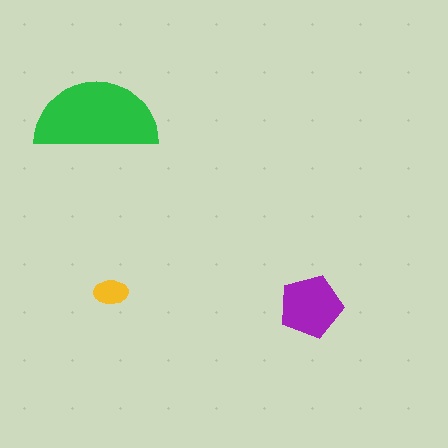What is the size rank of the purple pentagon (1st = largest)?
2nd.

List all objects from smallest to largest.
The yellow ellipse, the purple pentagon, the green semicircle.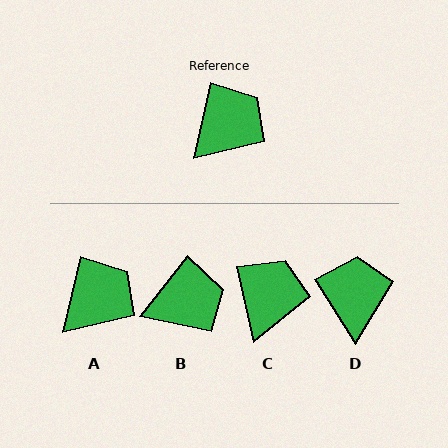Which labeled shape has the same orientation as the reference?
A.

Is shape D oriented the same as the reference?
No, it is off by about 46 degrees.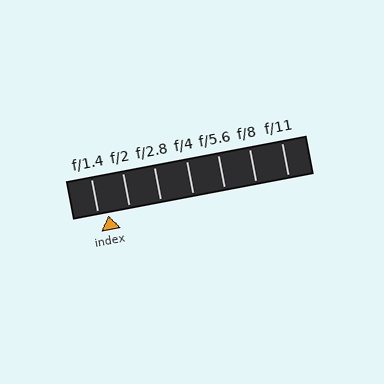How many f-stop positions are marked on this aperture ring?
There are 7 f-stop positions marked.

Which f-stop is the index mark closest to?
The index mark is closest to f/1.4.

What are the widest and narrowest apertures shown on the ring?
The widest aperture shown is f/1.4 and the narrowest is f/11.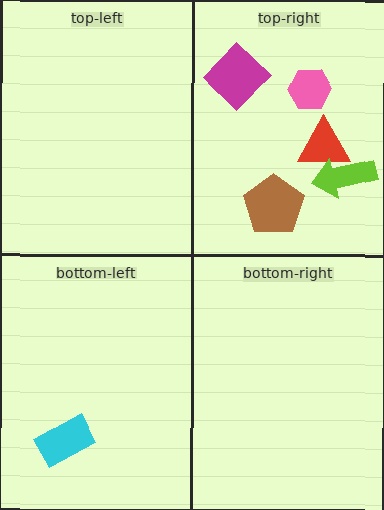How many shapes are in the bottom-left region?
1.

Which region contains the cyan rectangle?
The bottom-left region.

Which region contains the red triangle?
The top-right region.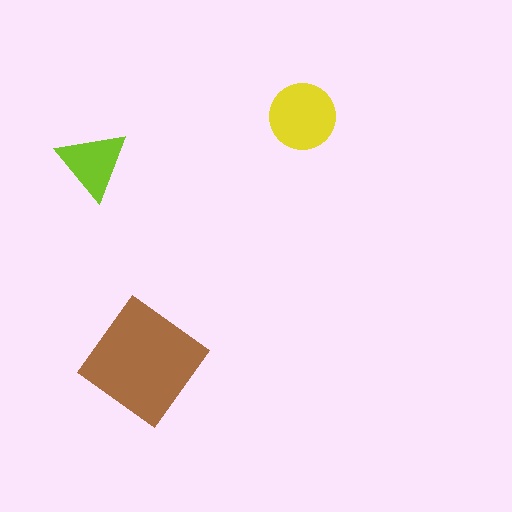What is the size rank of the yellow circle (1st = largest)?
2nd.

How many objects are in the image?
There are 3 objects in the image.